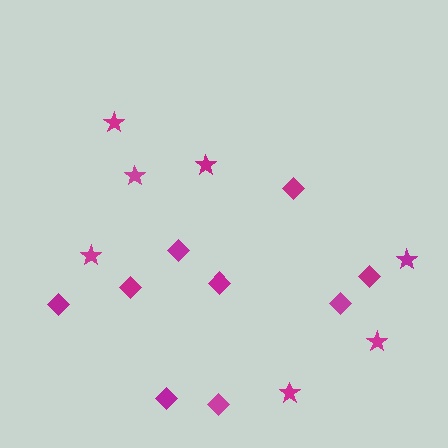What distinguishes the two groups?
There are 2 groups: one group of diamonds (9) and one group of stars (7).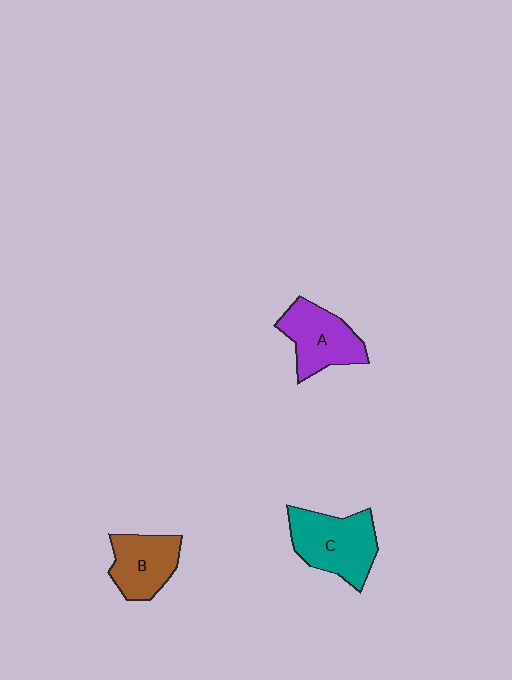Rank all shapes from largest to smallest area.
From largest to smallest: C (teal), A (purple), B (brown).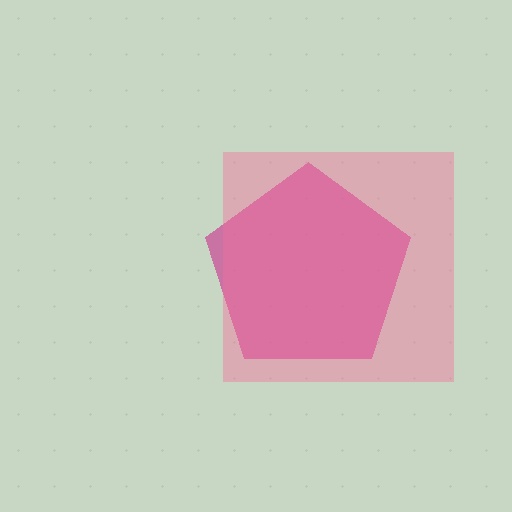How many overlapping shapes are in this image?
There are 2 overlapping shapes in the image.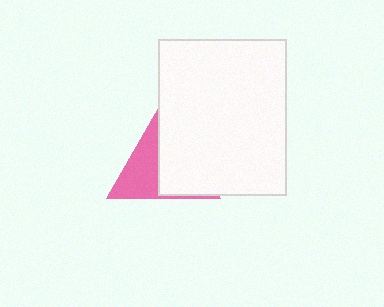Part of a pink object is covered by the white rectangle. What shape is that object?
It is a triangle.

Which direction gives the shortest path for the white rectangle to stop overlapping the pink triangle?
Moving right gives the shortest separation.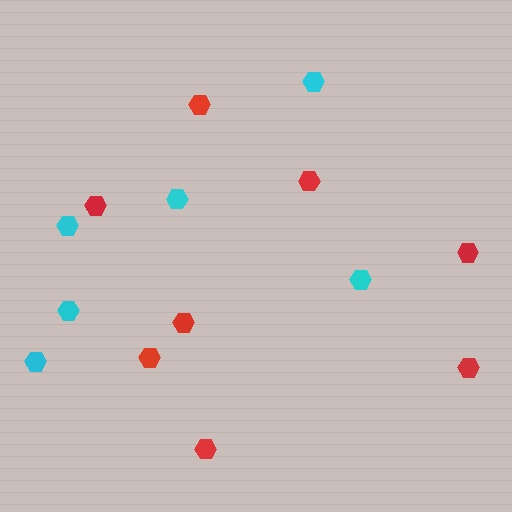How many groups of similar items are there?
There are 2 groups: one group of cyan hexagons (6) and one group of red hexagons (8).